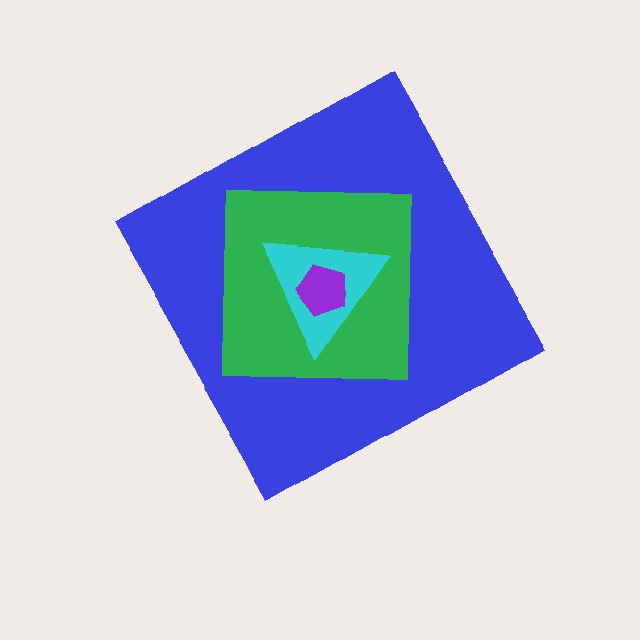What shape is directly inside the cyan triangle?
The purple pentagon.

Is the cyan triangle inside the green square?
Yes.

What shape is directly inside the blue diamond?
The green square.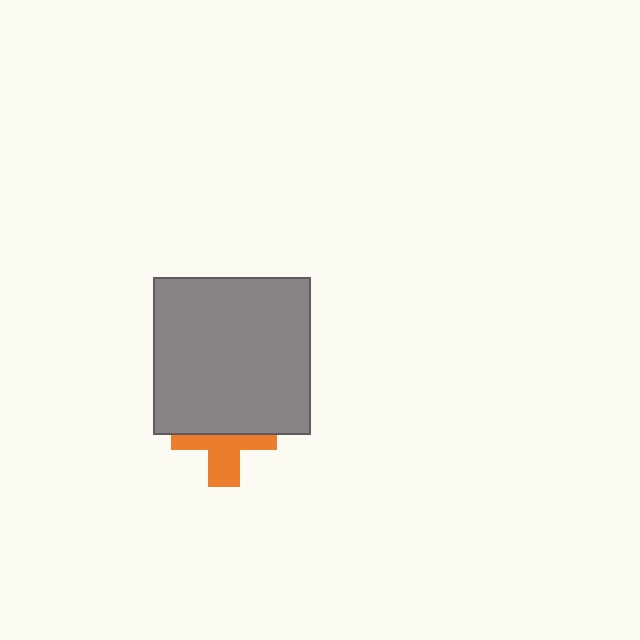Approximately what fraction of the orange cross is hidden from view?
Roughly 54% of the orange cross is hidden behind the gray square.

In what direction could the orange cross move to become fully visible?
The orange cross could move down. That would shift it out from behind the gray square entirely.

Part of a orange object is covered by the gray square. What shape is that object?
It is a cross.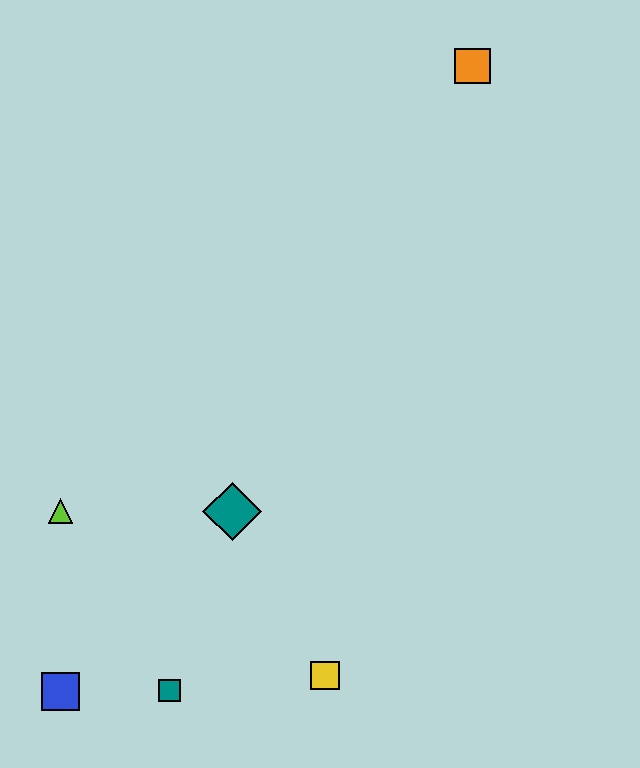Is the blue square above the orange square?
No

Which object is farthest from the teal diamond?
The orange square is farthest from the teal diamond.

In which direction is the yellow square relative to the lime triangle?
The yellow square is to the right of the lime triangle.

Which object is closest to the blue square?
The teal square is closest to the blue square.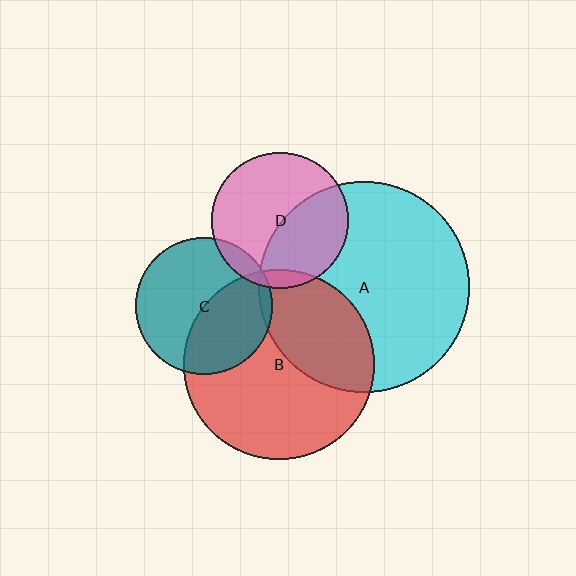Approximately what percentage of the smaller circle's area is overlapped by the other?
Approximately 10%.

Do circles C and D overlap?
Yes.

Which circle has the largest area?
Circle A (cyan).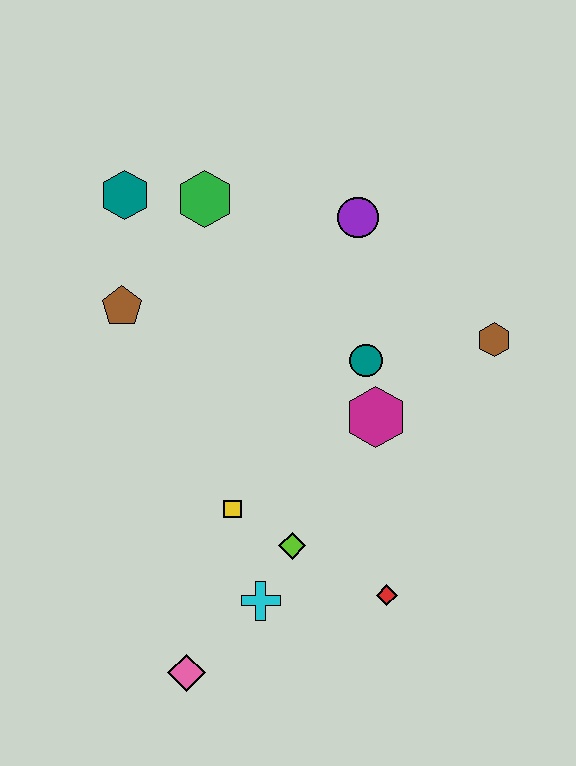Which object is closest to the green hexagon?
The teal hexagon is closest to the green hexagon.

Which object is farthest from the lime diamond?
The teal hexagon is farthest from the lime diamond.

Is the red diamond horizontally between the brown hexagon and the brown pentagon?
Yes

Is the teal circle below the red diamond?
No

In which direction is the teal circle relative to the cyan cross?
The teal circle is above the cyan cross.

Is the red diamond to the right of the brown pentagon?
Yes